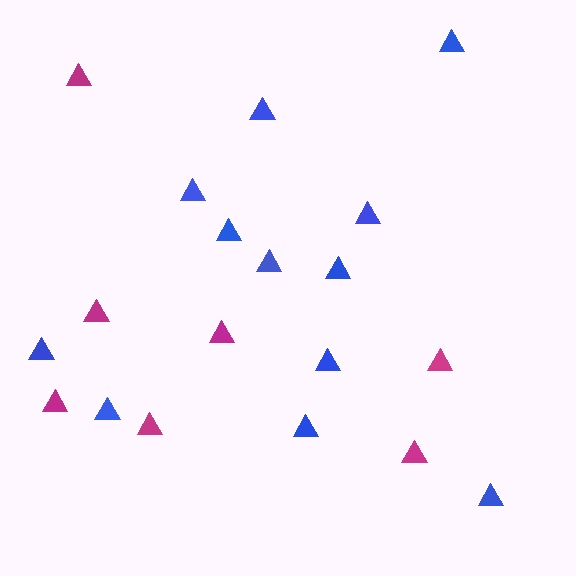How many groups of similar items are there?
There are 2 groups: one group of blue triangles (12) and one group of magenta triangles (7).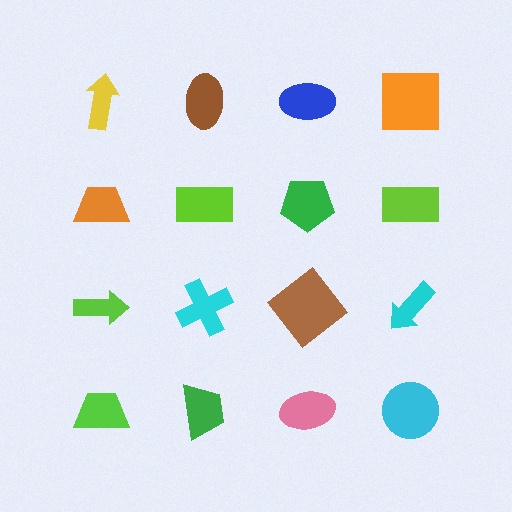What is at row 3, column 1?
A lime arrow.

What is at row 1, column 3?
A blue ellipse.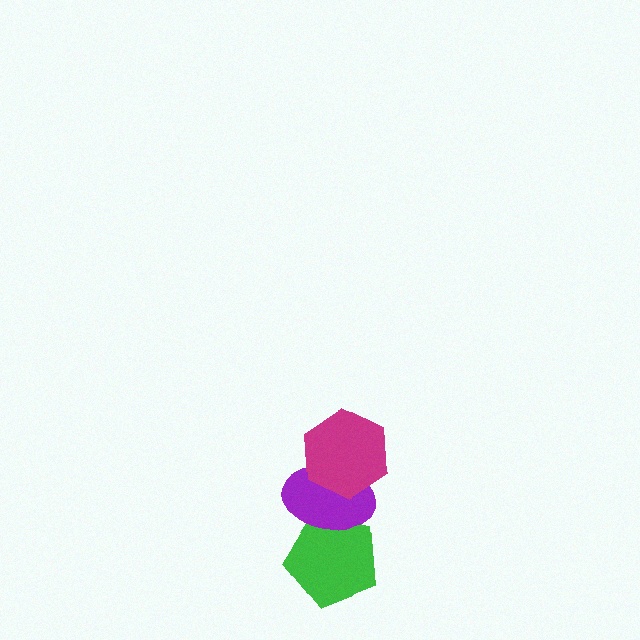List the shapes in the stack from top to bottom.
From top to bottom: the magenta hexagon, the purple ellipse, the green pentagon.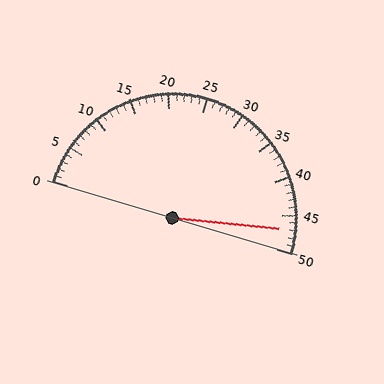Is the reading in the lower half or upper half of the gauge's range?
The reading is in the upper half of the range (0 to 50).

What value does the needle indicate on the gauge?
The needle indicates approximately 47.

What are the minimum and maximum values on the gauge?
The gauge ranges from 0 to 50.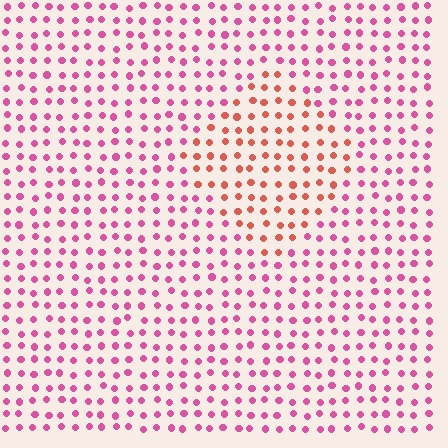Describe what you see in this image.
The image is filled with small pink elements in a uniform arrangement. A diamond-shaped region is visible where the elements are tinted to a slightly different hue, forming a subtle color boundary.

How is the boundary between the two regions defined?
The boundary is defined purely by a slight shift in hue (about 40 degrees). Spacing, size, and orientation are identical on both sides.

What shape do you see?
I see a diamond.